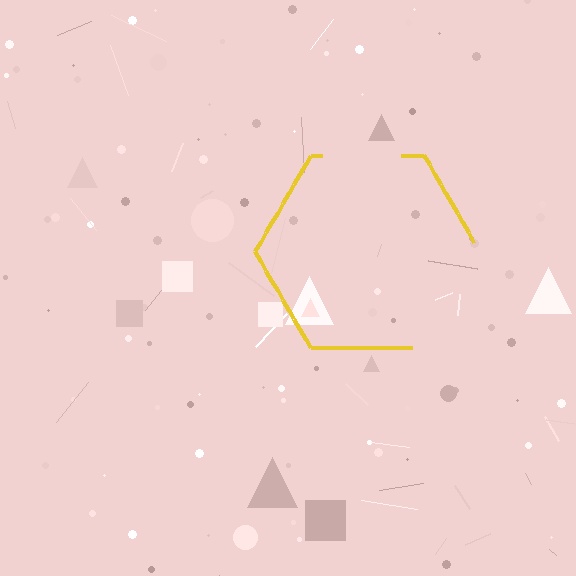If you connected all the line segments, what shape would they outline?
They would outline a hexagon.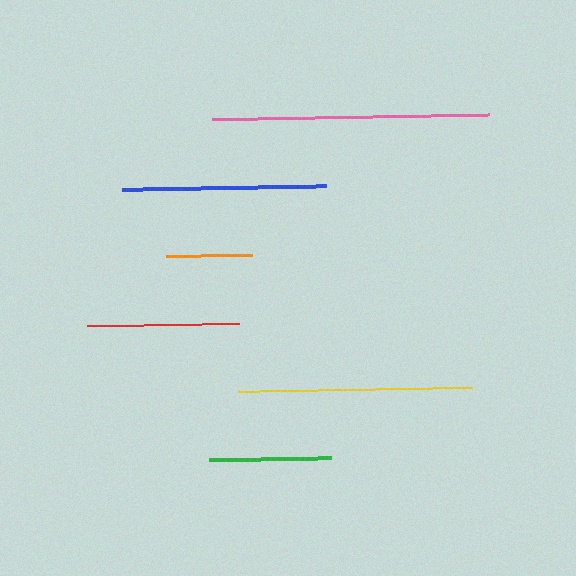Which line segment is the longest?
The pink line is the longest at approximately 277 pixels.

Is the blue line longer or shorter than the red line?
The blue line is longer than the red line.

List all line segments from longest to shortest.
From longest to shortest: pink, yellow, blue, red, green, orange.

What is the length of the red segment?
The red segment is approximately 152 pixels long.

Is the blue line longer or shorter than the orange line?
The blue line is longer than the orange line.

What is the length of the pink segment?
The pink segment is approximately 277 pixels long.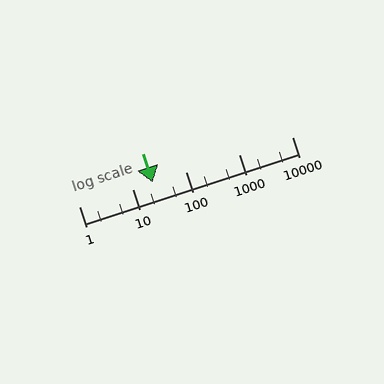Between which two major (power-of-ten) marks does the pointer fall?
The pointer is between 10 and 100.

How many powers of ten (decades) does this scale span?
The scale spans 4 decades, from 1 to 10000.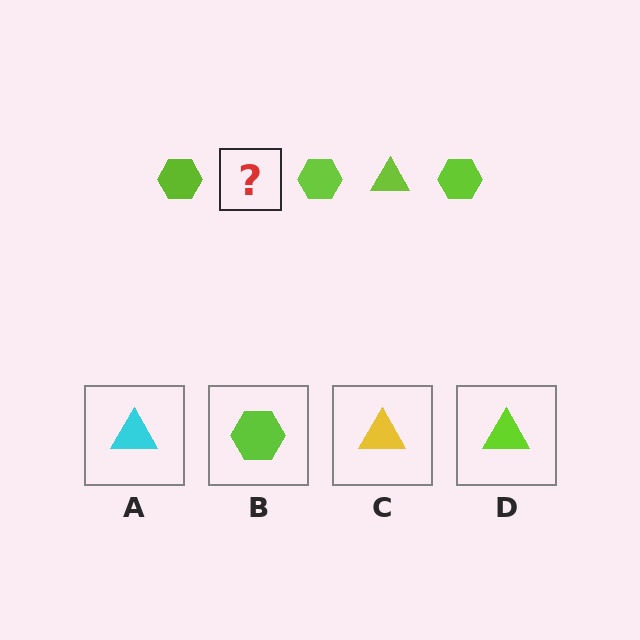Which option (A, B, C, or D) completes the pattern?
D.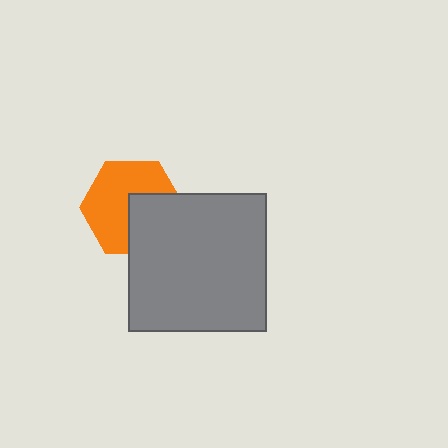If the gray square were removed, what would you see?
You would see the complete orange hexagon.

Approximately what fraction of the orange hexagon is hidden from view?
Roughly 38% of the orange hexagon is hidden behind the gray square.